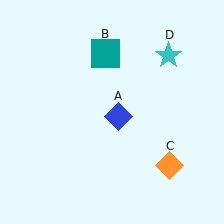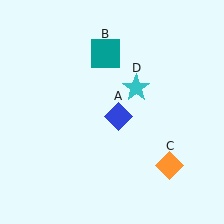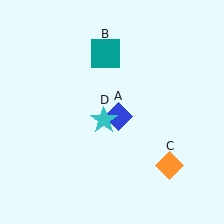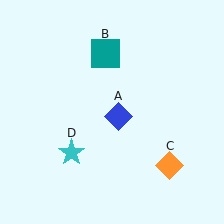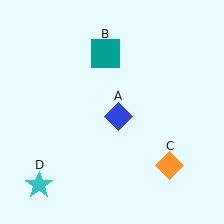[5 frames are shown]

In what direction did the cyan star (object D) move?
The cyan star (object D) moved down and to the left.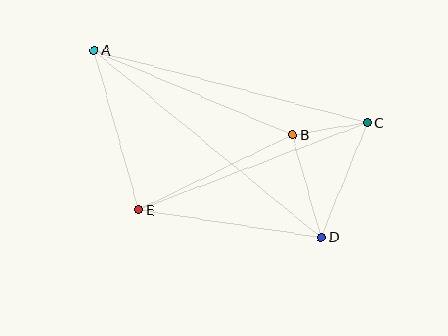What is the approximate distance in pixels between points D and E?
The distance between D and E is approximately 184 pixels.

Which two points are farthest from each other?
Points A and D are farthest from each other.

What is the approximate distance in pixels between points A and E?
The distance between A and E is approximately 165 pixels.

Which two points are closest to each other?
Points B and C are closest to each other.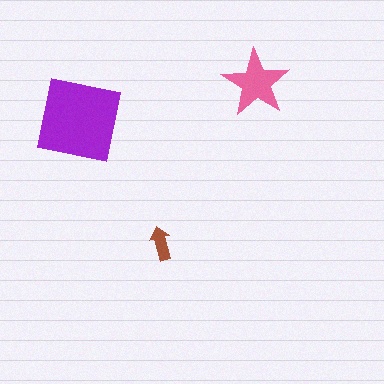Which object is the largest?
The purple square.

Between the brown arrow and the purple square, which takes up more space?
The purple square.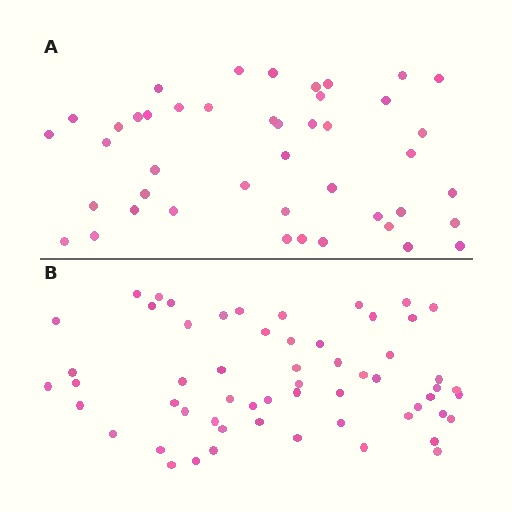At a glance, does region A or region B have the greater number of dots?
Region B (the bottom region) has more dots.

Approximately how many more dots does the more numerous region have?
Region B has approximately 15 more dots than region A.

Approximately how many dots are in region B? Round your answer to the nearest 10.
About 60 dots. (The exact count is 58, which rounds to 60.)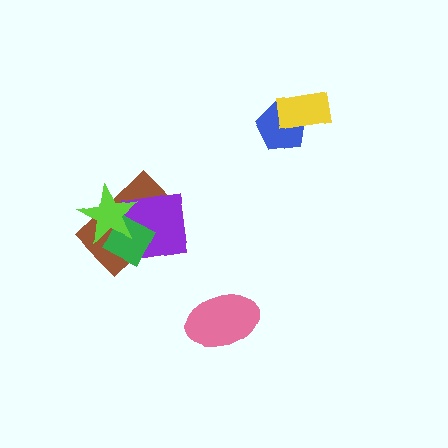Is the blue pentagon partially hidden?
Yes, it is partially covered by another shape.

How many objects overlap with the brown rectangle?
3 objects overlap with the brown rectangle.